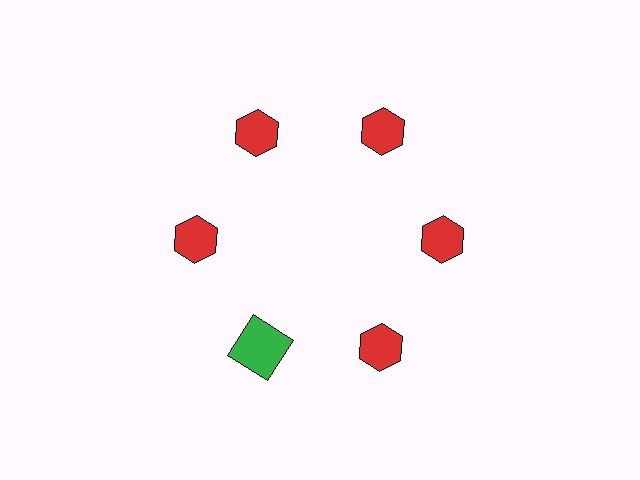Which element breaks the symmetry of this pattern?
The green square at roughly the 7 o'clock position breaks the symmetry. All other shapes are red hexagons.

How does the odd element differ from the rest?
It differs in both color (green instead of red) and shape (square instead of hexagon).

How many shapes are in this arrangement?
There are 6 shapes arranged in a ring pattern.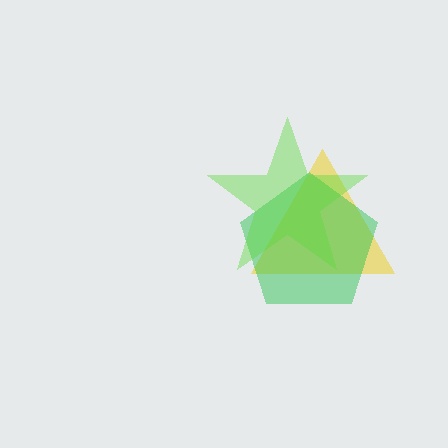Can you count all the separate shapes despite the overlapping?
Yes, there are 3 separate shapes.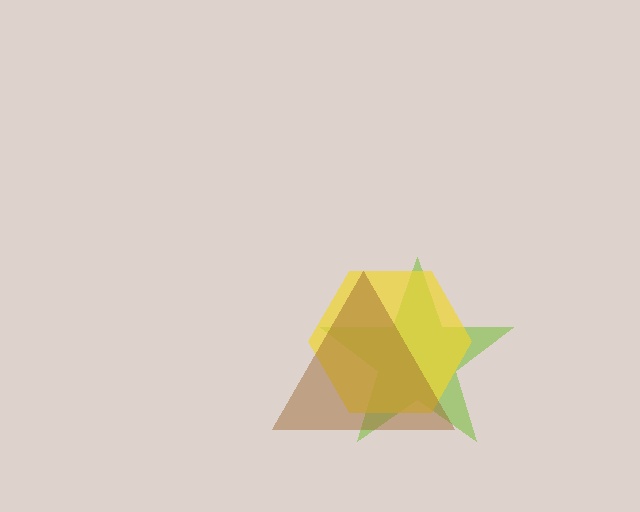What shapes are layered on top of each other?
The layered shapes are: a lime star, a yellow hexagon, a brown triangle.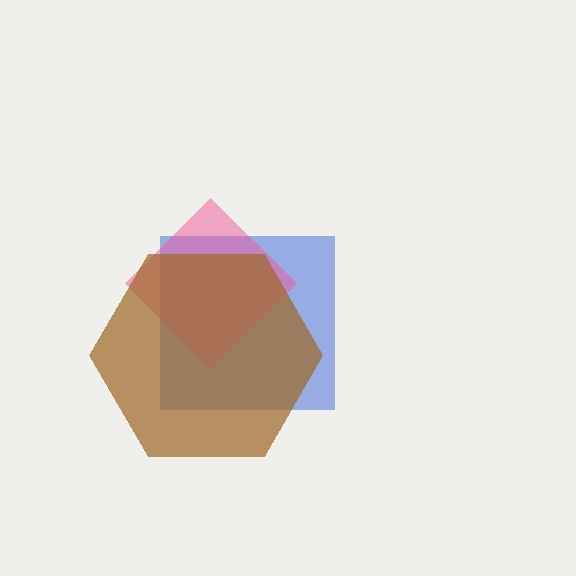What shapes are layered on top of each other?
The layered shapes are: a blue square, a pink diamond, a brown hexagon.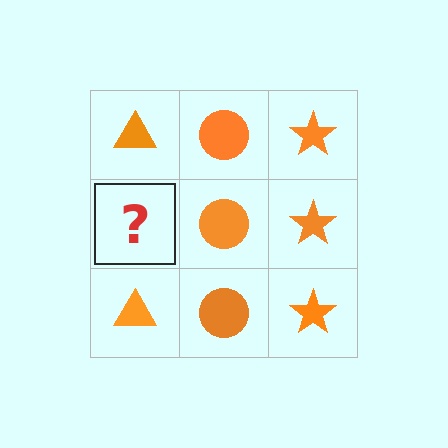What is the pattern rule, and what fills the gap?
The rule is that each column has a consistent shape. The gap should be filled with an orange triangle.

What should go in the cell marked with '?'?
The missing cell should contain an orange triangle.